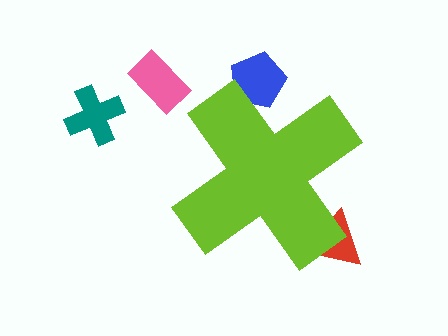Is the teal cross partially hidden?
No, the teal cross is fully visible.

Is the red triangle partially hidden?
Yes, the red triangle is partially hidden behind the lime cross.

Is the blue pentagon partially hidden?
Yes, the blue pentagon is partially hidden behind the lime cross.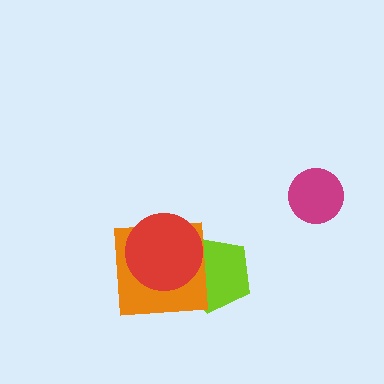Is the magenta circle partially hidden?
No, no other shape covers it.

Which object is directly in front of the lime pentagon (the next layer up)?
The orange square is directly in front of the lime pentagon.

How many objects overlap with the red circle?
2 objects overlap with the red circle.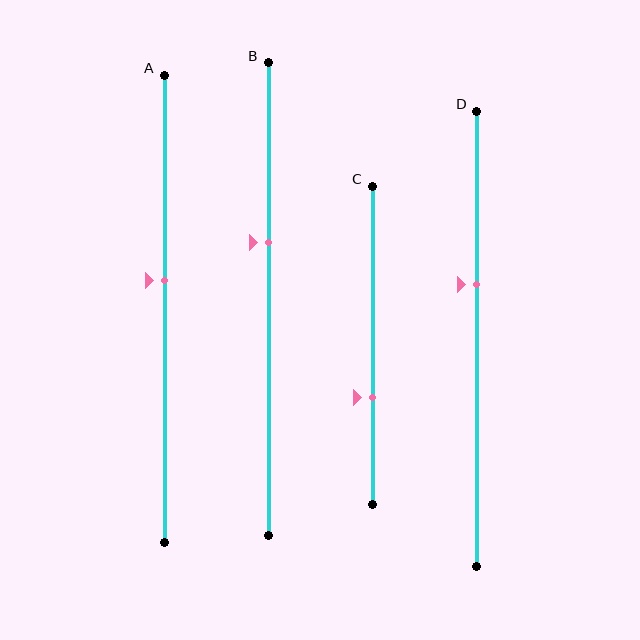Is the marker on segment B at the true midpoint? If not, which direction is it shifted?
No, the marker on segment B is shifted upward by about 12% of the segment length.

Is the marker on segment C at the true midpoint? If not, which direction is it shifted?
No, the marker on segment C is shifted downward by about 16% of the segment length.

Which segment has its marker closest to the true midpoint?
Segment A has its marker closest to the true midpoint.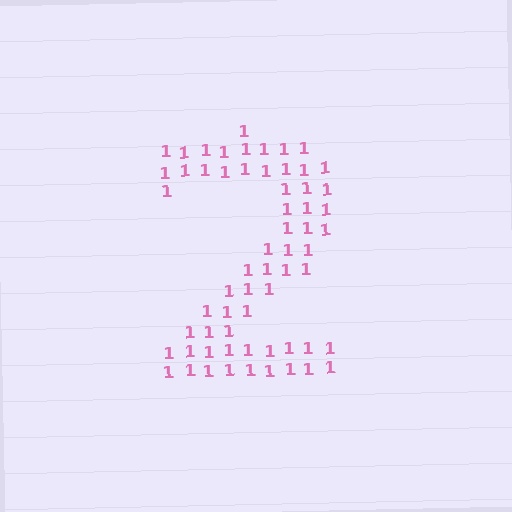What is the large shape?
The large shape is the digit 2.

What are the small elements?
The small elements are digit 1's.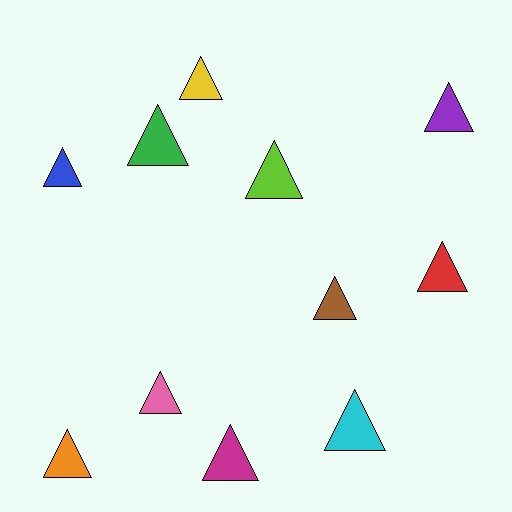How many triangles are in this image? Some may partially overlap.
There are 11 triangles.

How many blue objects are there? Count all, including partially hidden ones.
There is 1 blue object.